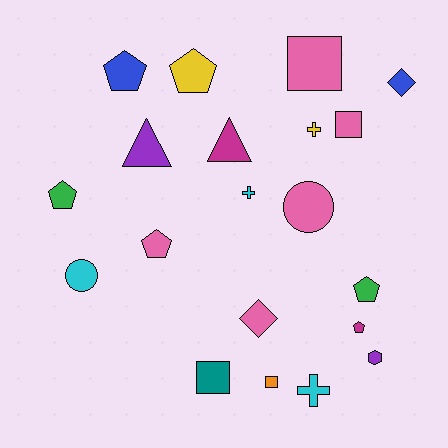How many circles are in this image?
There are 2 circles.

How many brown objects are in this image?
There are no brown objects.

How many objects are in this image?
There are 20 objects.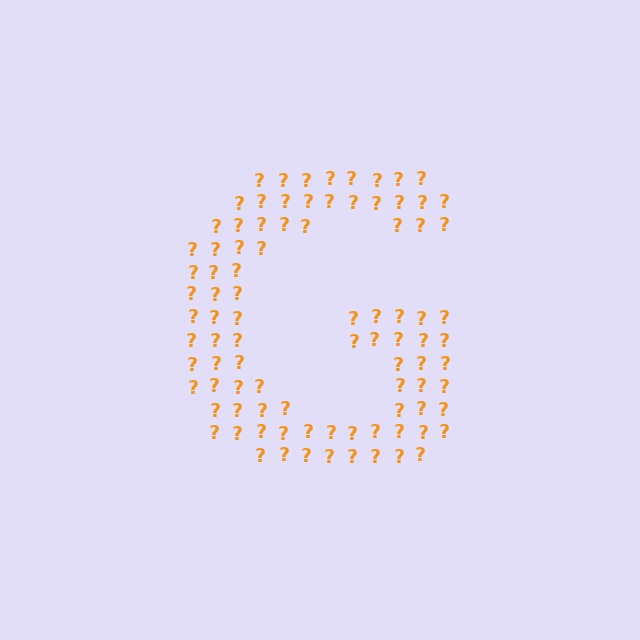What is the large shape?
The large shape is the letter G.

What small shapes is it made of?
It is made of small question marks.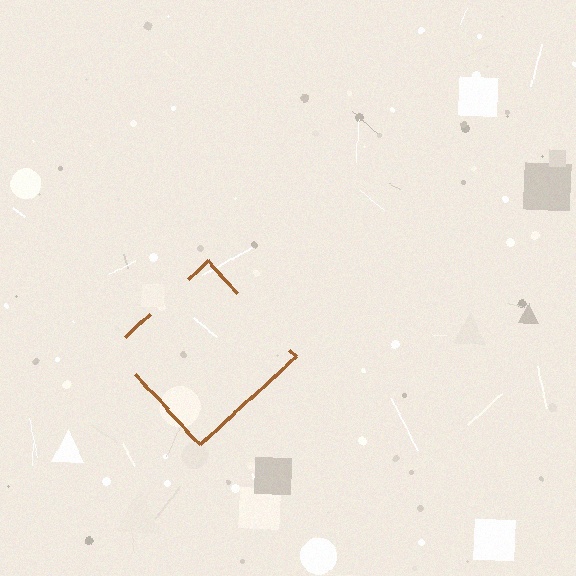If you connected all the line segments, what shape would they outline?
They would outline a diamond.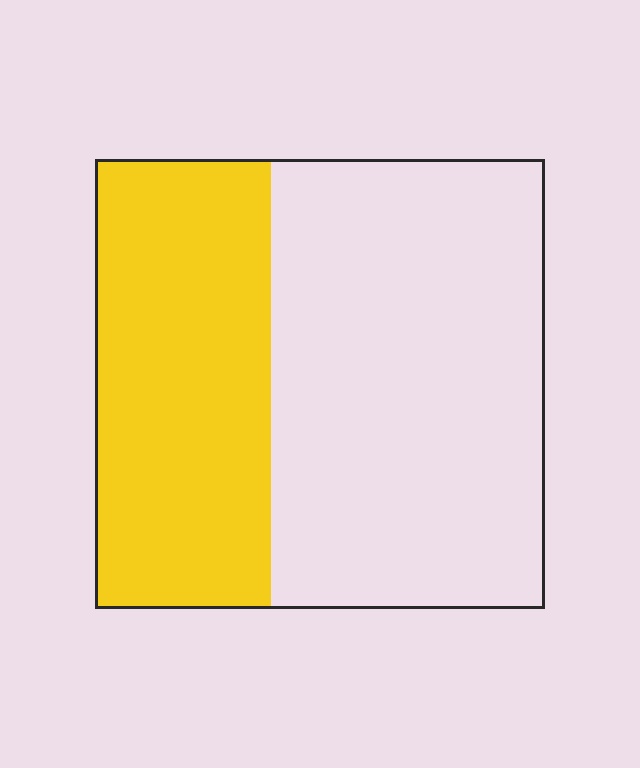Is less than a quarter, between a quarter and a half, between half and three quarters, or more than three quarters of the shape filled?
Between a quarter and a half.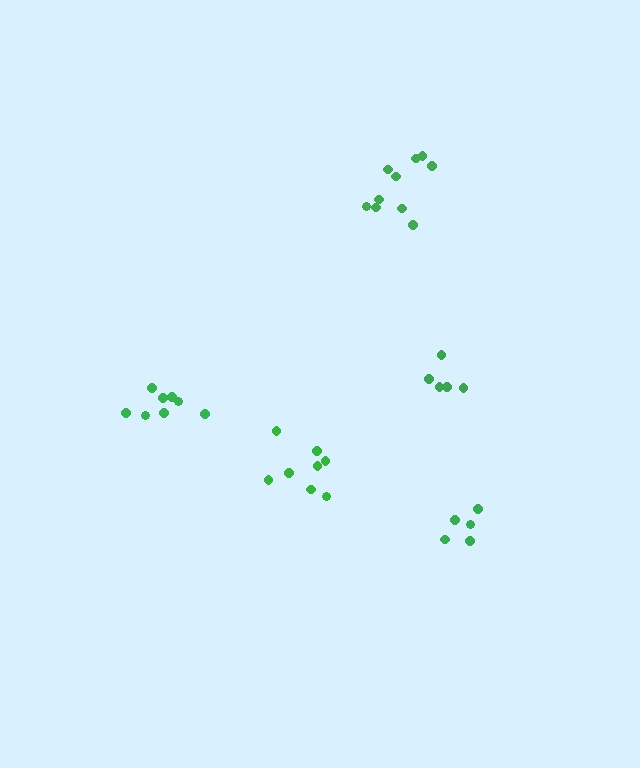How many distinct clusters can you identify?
There are 5 distinct clusters.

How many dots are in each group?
Group 1: 8 dots, Group 2: 5 dots, Group 3: 5 dots, Group 4: 10 dots, Group 5: 8 dots (36 total).